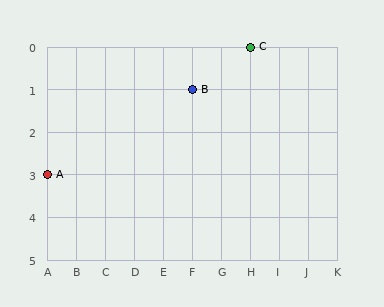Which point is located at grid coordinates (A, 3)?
Point A is at (A, 3).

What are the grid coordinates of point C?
Point C is at grid coordinates (H, 0).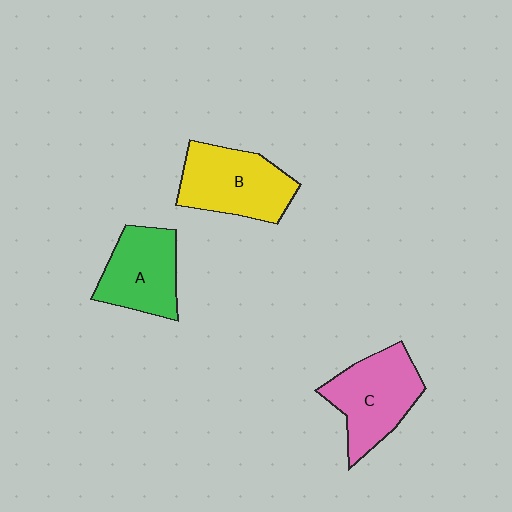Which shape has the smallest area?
Shape A (green).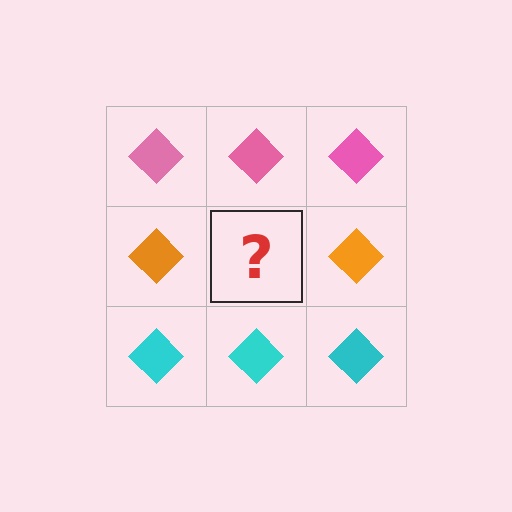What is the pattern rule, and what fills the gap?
The rule is that each row has a consistent color. The gap should be filled with an orange diamond.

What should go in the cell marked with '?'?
The missing cell should contain an orange diamond.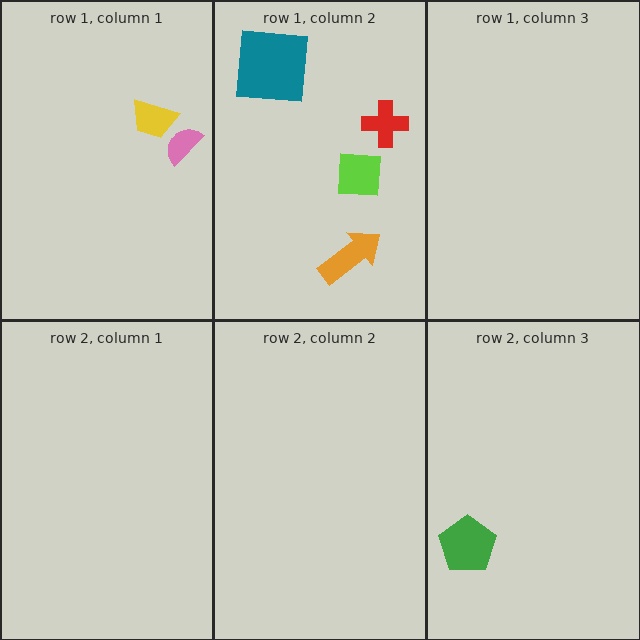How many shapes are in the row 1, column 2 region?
4.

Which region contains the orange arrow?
The row 1, column 2 region.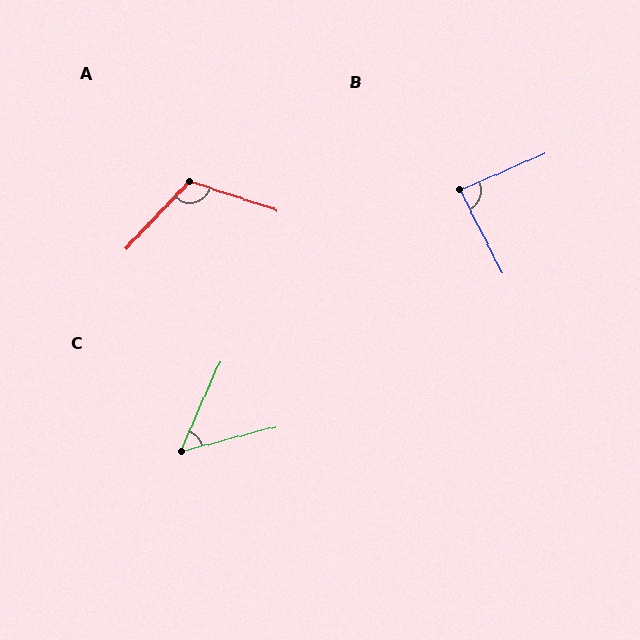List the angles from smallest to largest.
C (51°), B (87°), A (115°).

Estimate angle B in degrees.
Approximately 87 degrees.